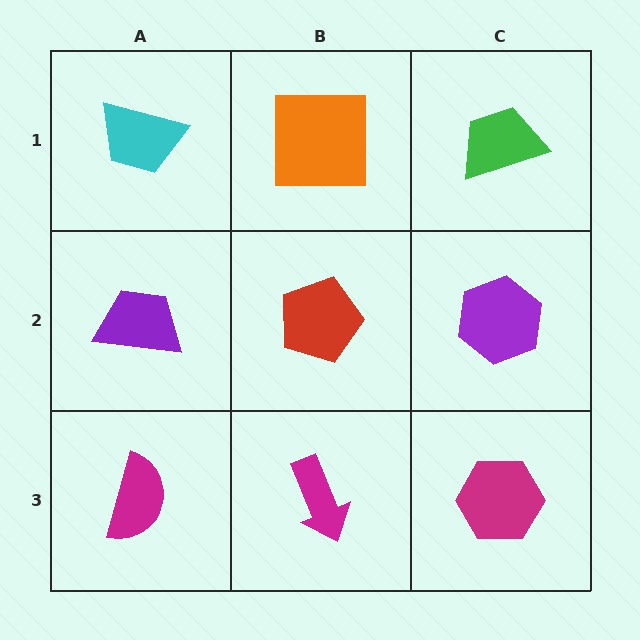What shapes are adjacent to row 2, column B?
An orange square (row 1, column B), a magenta arrow (row 3, column B), a purple trapezoid (row 2, column A), a purple hexagon (row 2, column C).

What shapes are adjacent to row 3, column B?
A red pentagon (row 2, column B), a magenta semicircle (row 3, column A), a magenta hexagon (row 3, column C).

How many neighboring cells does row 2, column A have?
3.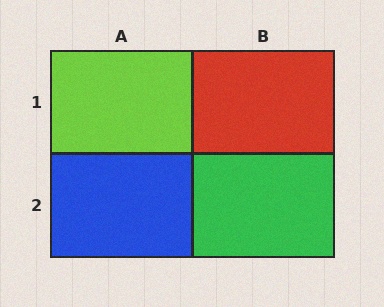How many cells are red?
1 cell is red.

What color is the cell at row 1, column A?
Lime.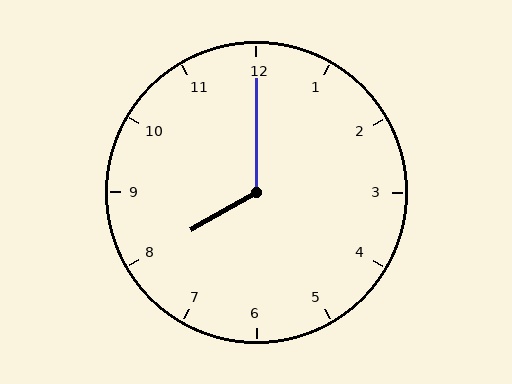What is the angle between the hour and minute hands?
Approximately 120 degrees.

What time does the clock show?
8:00.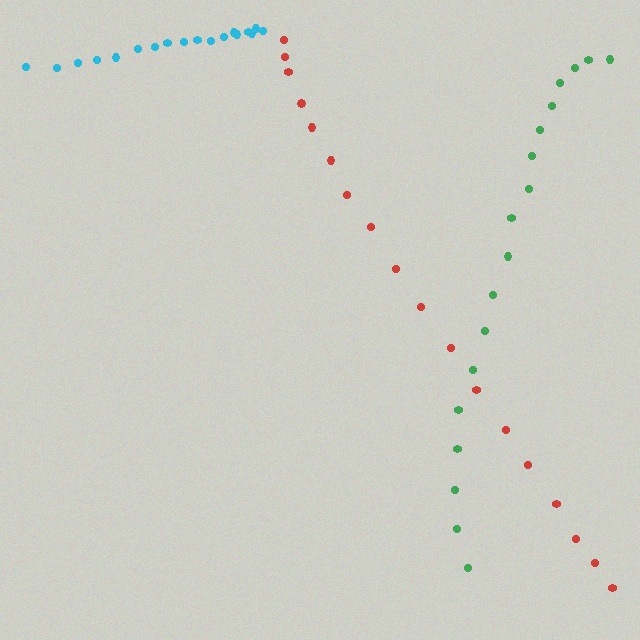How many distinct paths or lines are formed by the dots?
There are 3 distinct paths.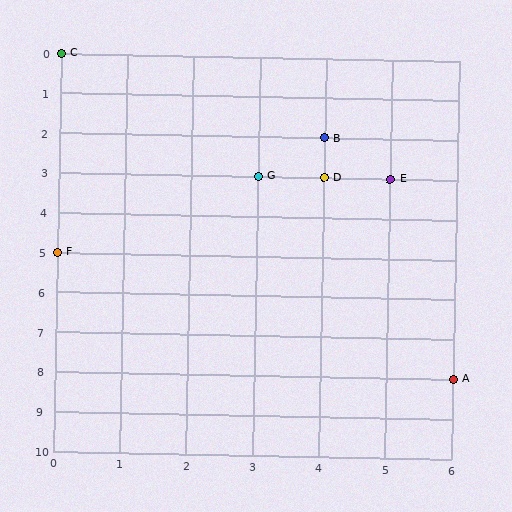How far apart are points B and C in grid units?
Points B and C are 4 columns and 2 rows apart (about 4.5 grid units diagonally).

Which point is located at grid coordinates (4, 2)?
Point B is at (4, 2).